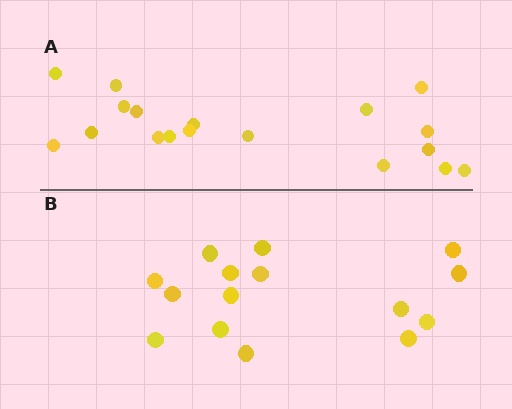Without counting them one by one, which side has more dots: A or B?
Region A (the top region) has more dots.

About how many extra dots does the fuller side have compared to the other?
Region A has just a few more — roughly 2 or 3 more dots than region B.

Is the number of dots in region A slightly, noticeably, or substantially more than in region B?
Region A has only slightly more — the two regions are fairly close. The ratio is roughly 1.2 to 1.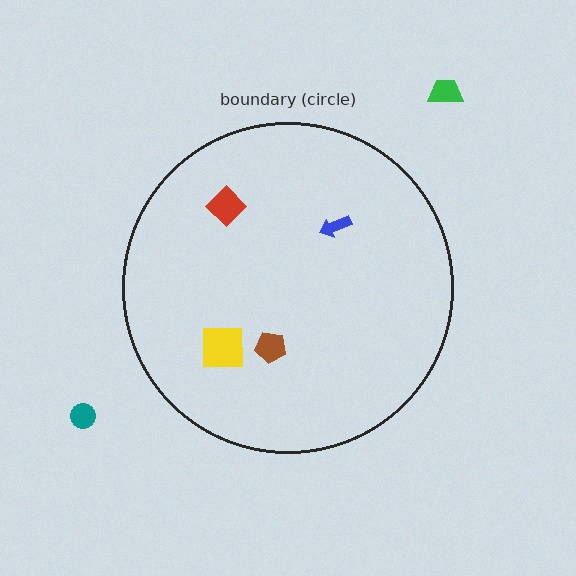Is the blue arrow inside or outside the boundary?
Inside.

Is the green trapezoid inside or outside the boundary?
Outside.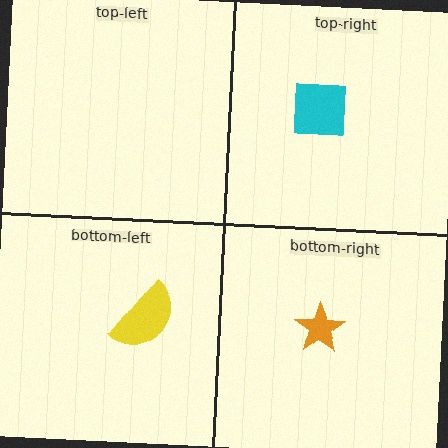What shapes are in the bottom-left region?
The yellow semicircle.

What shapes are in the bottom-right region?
The orange star.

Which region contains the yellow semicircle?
The bottom-left region.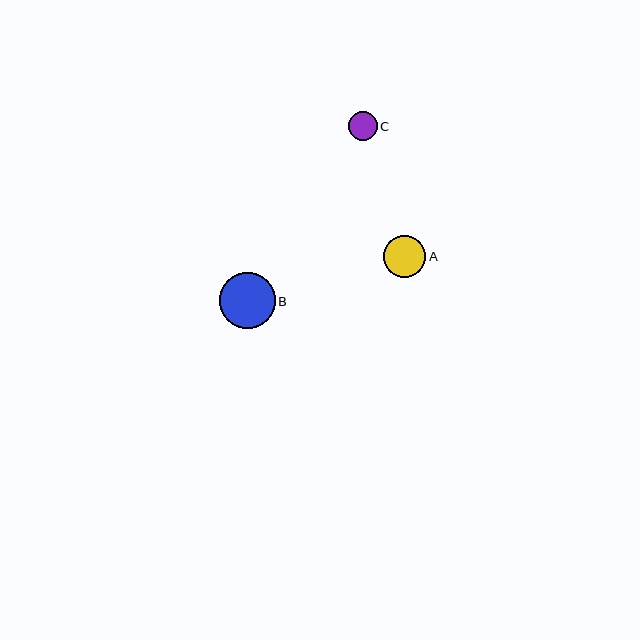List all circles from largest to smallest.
From largest to smallest: B, A, C.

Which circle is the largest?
Circle B is the largest with a size of approximately 56 pixels.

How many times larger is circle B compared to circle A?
Circle B is approximately 1.3 times the size of circle A.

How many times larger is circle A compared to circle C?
Circle A is approximately 1.5 times the size of circle C.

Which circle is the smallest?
Circle C is the smallest with a size of approximately 29 pixels.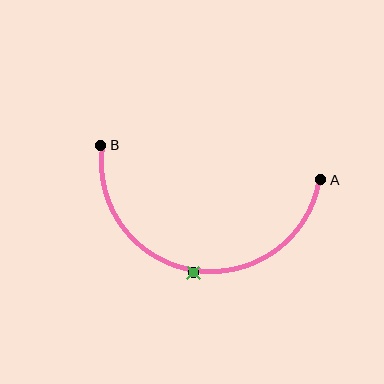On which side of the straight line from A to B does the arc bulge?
The arc bulges below the straight line connecting A and B.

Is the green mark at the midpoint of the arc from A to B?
Yes. The green mark lies on the arc at equal arc-length from both A and B — it is the arc midpoint.